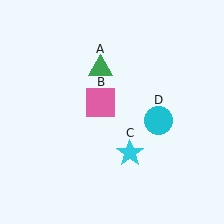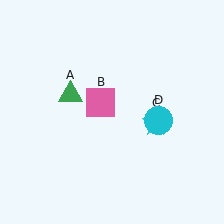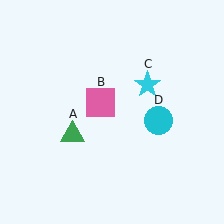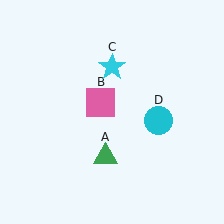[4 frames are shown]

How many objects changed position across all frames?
2 objects changed position: green triangle (object A), cyan star (object C).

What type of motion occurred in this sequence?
The green triangle (object A), cyan star (object C) rotated counterclockwise around the center of the scene.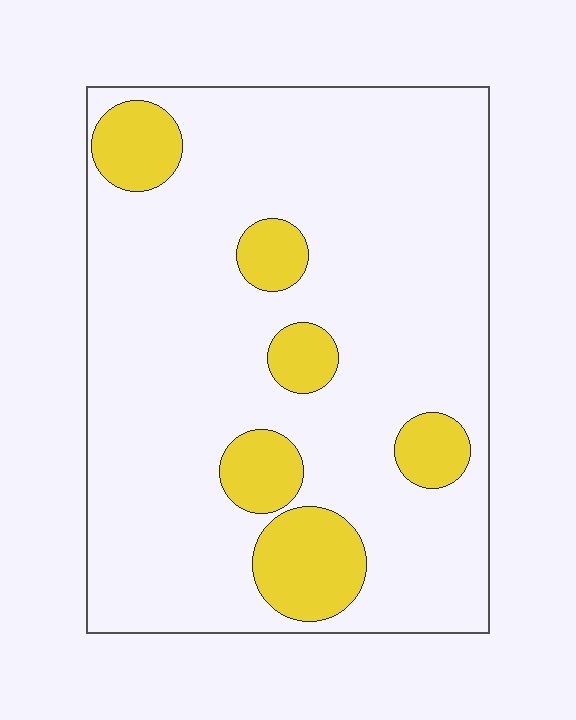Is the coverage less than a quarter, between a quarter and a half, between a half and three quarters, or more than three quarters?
Less than a quarter.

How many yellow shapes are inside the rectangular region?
6.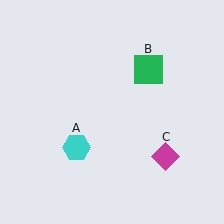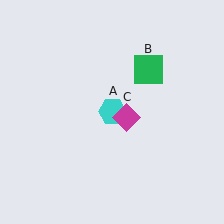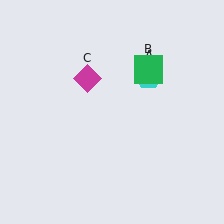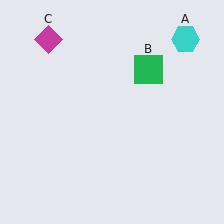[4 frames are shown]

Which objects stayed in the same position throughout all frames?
Green square (object B) remained stationary.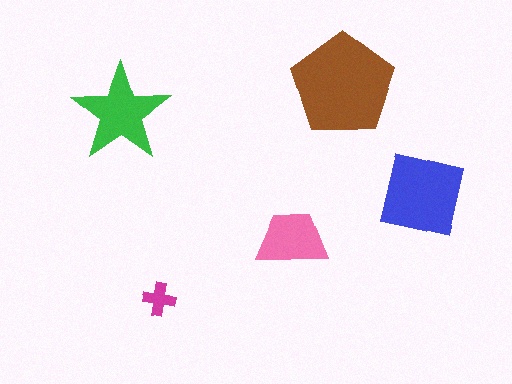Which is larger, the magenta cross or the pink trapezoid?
The pink trapezoid.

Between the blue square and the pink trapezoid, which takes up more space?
The blue square.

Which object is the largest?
The brown pentagon.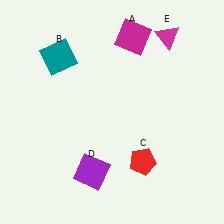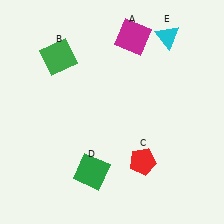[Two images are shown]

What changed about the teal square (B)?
In Image 1, B is teal. In Image 2, it changed to green.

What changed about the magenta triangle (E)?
In Image 1, E is magenta. In Image 2, it changed to cyan.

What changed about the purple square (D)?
In Image 1, D is purple. In Image 2, it changed to green.